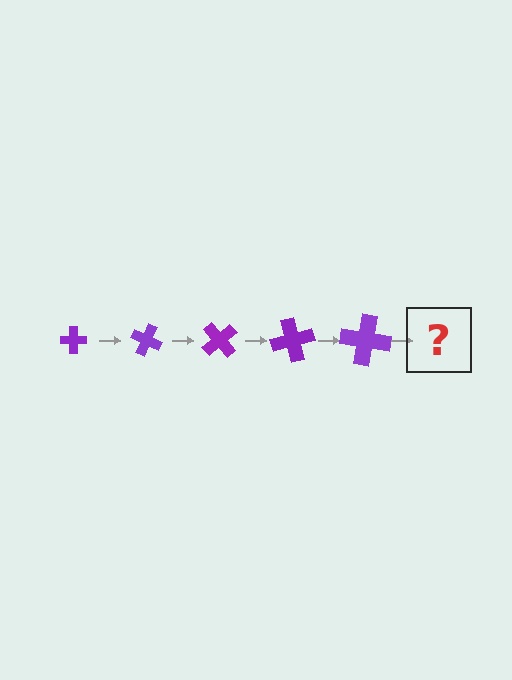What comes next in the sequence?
The next element should be a cross, larger than the previous one and rotated 125 degrees from the start.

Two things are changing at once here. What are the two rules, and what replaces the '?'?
The two rules are that the cross grows larger each step and it rotates 25 degrees each step. The '?' should be a cross, larger than the previous one and rotated 125 degrees from the start.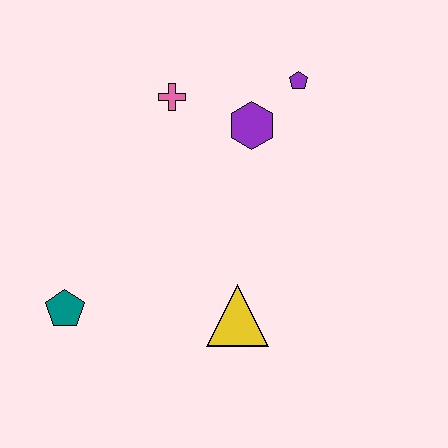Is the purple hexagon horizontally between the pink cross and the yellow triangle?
No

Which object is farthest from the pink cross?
The teal pentagon is farthest from the pink cross.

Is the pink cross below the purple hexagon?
No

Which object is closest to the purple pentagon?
The purple hexagon is closest to the purple pentagon.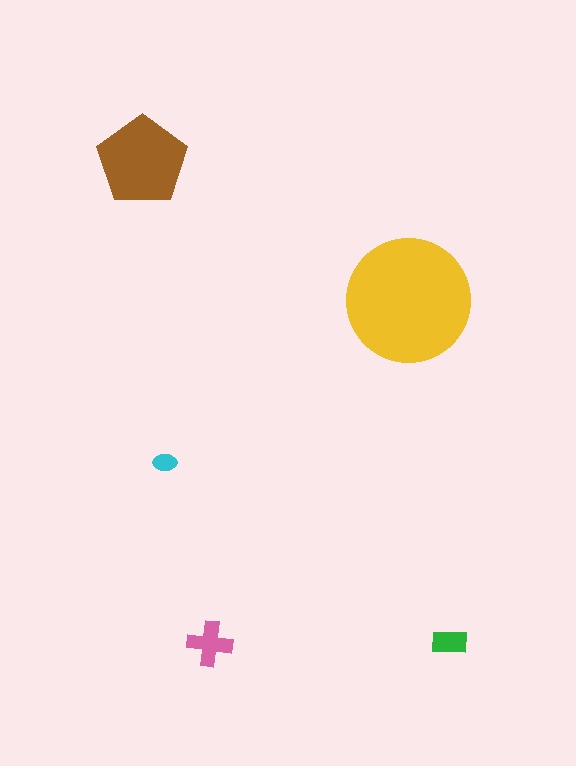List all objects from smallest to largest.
The cyan ellipse, the green rectangle, the pink cross, the brown pentagon, the yellow circle.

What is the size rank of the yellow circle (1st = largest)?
1st.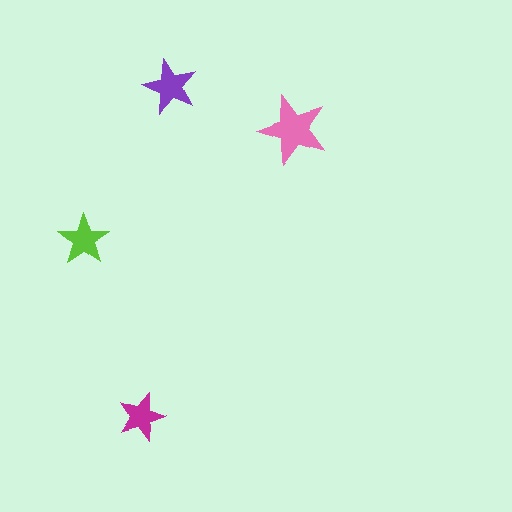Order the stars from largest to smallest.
the pink one, the purple one, the lime one, the magenta one.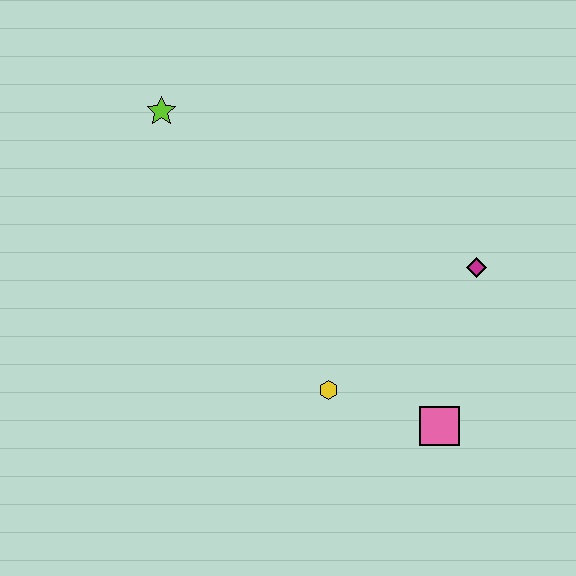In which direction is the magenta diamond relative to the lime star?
The magenta diamond is to the right of the lime star.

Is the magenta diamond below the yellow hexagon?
No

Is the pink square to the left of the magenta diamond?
Yes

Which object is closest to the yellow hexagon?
The pink square is closest to the yellow hexagon.